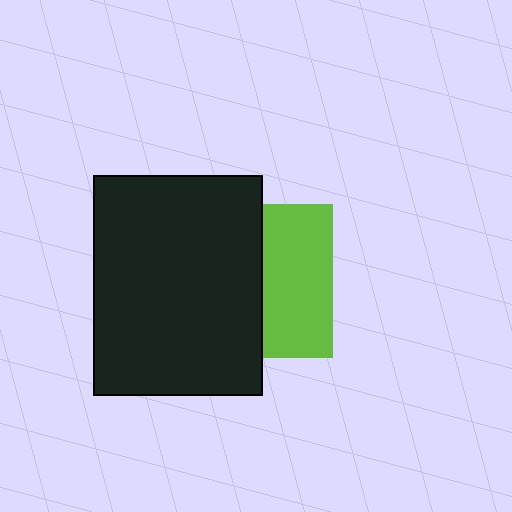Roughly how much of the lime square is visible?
About half of it is visible (roughly 45%).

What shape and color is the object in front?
The object in front is a black rectangle.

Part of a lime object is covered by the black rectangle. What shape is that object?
It is a square.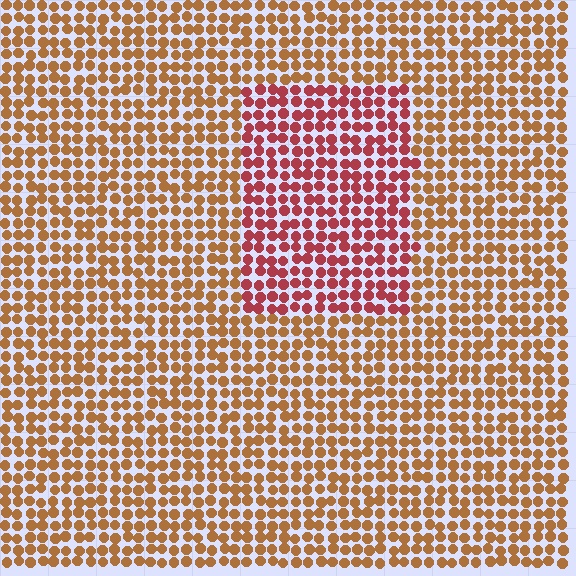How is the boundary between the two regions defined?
The boundary is defined purely by a slight shift in hue (about 36 degrees). Spacing, size, and orientation are identical on both sides.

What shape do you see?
I see a rectangle.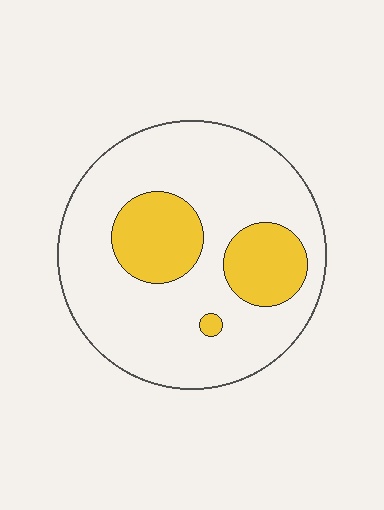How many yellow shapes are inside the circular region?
3.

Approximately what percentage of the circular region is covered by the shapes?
Approximately 20%.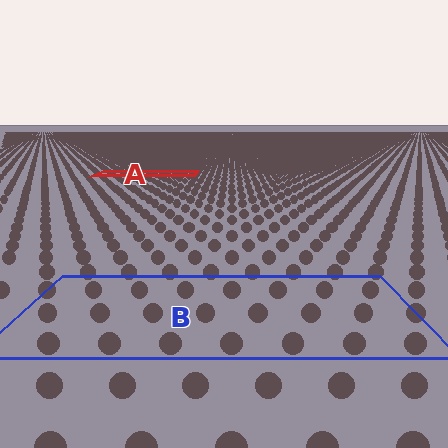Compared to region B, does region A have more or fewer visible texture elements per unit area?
Region A has more texture elements per unit area — they are packed more densely because it is farther away.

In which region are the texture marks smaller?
The texture marks are smaller in region A, because it is farther away.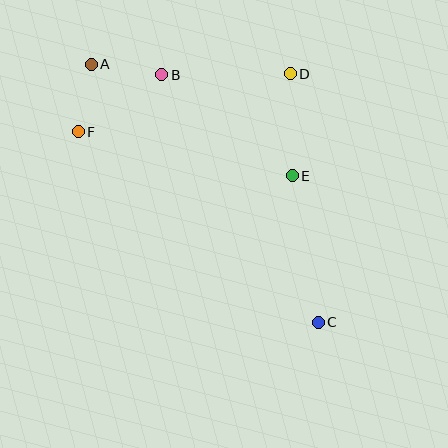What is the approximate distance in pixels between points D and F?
The distance between D and F is approximately 220 pixels.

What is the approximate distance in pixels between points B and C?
The distance between B and C is approximately 293 pixels.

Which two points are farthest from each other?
Points A and C are farthest from each other.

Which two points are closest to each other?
Points A and F are closest to each other.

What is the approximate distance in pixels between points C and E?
The distance between C and E is approximately 149 pixels.